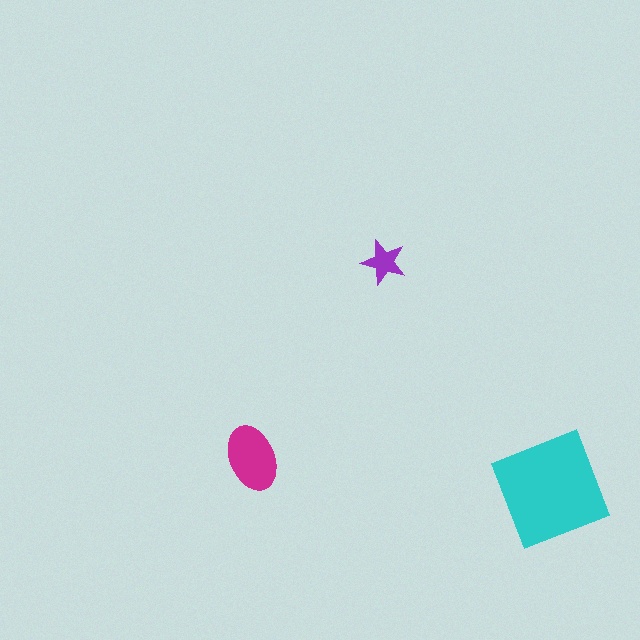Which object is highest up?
The purple star is topmost.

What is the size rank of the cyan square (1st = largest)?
1st.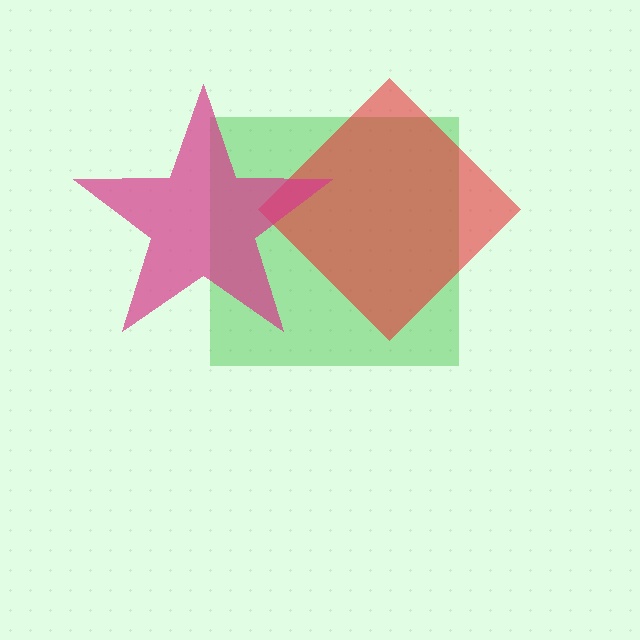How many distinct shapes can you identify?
There are 3 distinct shapes: a green square, a red diamond, a magenta star.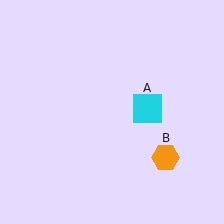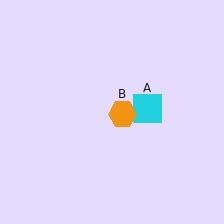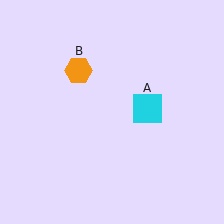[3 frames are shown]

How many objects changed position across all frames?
1 object changed position: orange hexagon (object B).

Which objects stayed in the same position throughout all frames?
Cyan square (object A) remained stationary.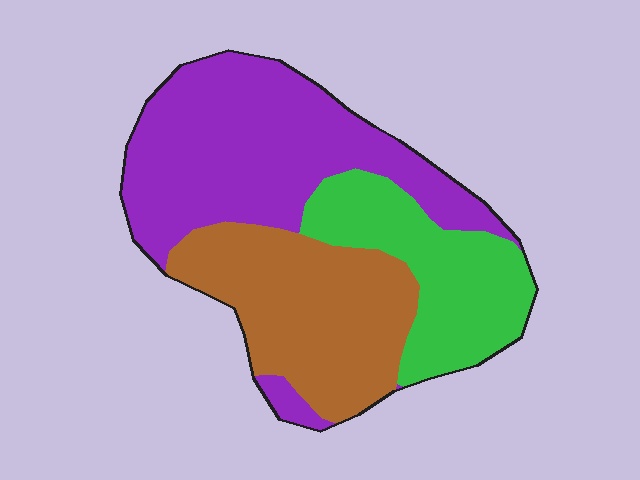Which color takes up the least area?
Green, at roughly 25%.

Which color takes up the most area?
Purple, at roughly 45%.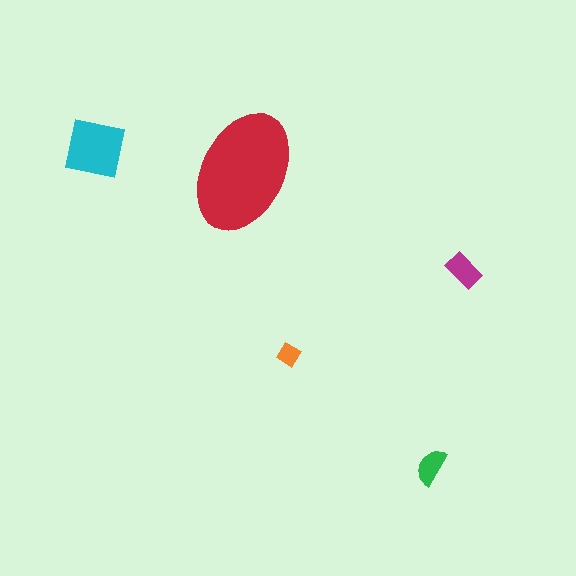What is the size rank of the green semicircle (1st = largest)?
4th.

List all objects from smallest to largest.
The orange diamond, the green semicircle, the magenta rectangle, the cyan square, the red ellipse.